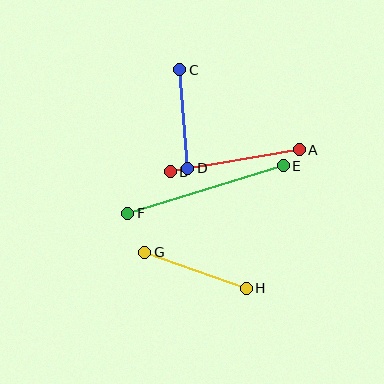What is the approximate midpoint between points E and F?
The midpoint is at approximately (205, 189) pixels.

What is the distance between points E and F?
The distance is approximately 163 pixels.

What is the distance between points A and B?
The distance is approximately 131 pixels.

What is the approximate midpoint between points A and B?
The midpoint is at approximately (235, 161) pixels.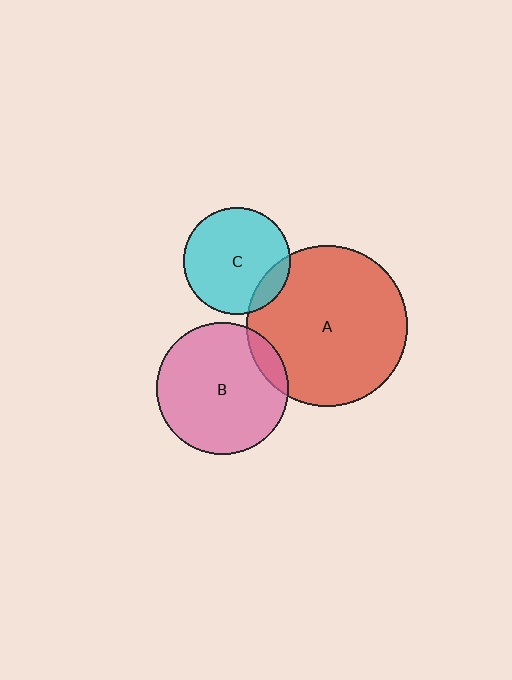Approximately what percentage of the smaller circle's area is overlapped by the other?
Approximately 10%.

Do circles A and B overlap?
Yes.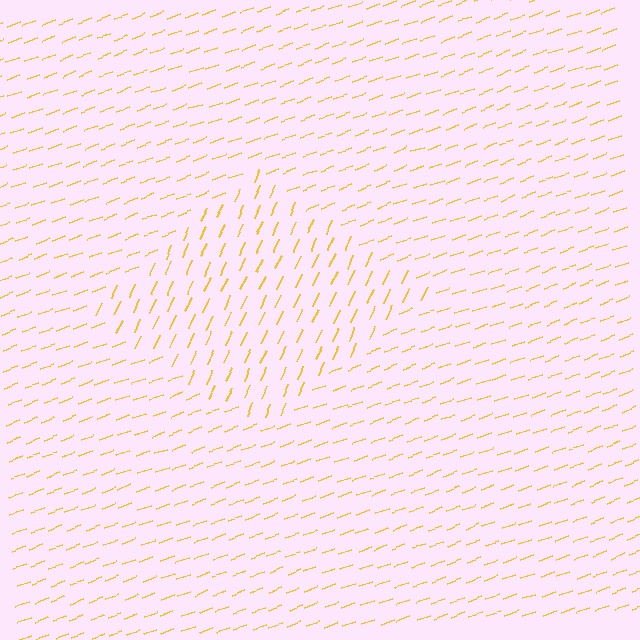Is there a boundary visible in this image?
Yes, there is a texture boundary formed by a change in line orientation.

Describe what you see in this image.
The image is filled with small yellow line segments. A diamond region in the image has lines oriented differently from the surrounding lines, creating a visible texture boundary.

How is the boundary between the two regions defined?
The boundary is defined purely by a change in line orientation (approximately 45 degrees difference). All lines are the same color and thickness.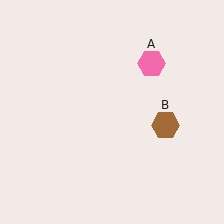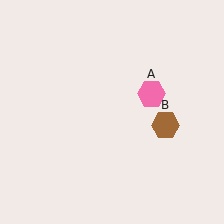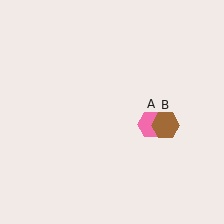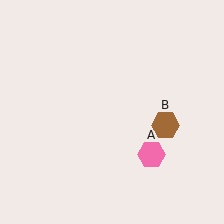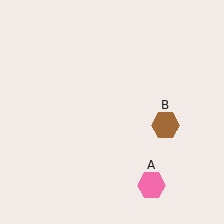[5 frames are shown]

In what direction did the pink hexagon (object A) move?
The pink hexagon (object A) moved down.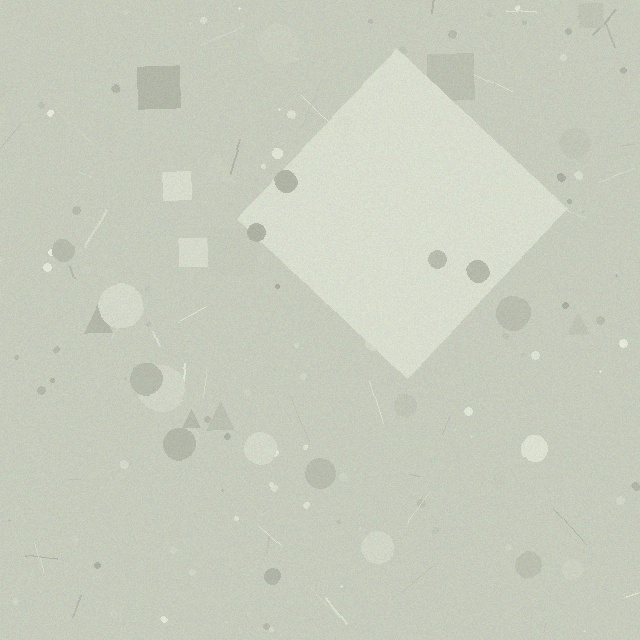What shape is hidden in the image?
A diamond is hidden in the image.